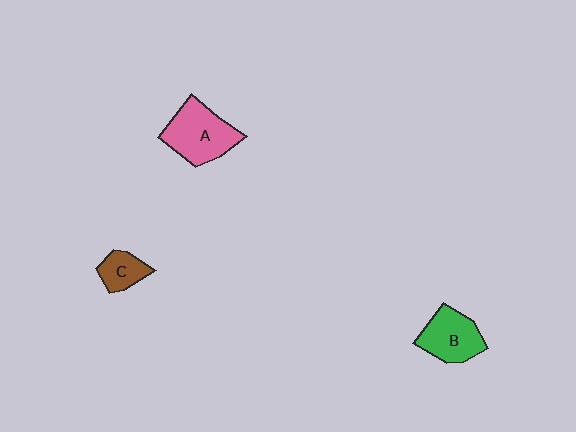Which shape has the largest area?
Shape A (pink).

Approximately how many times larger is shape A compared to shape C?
Approximately 2.2 times.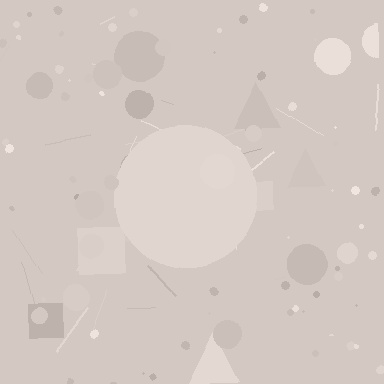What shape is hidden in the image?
A circle is hidden in the image.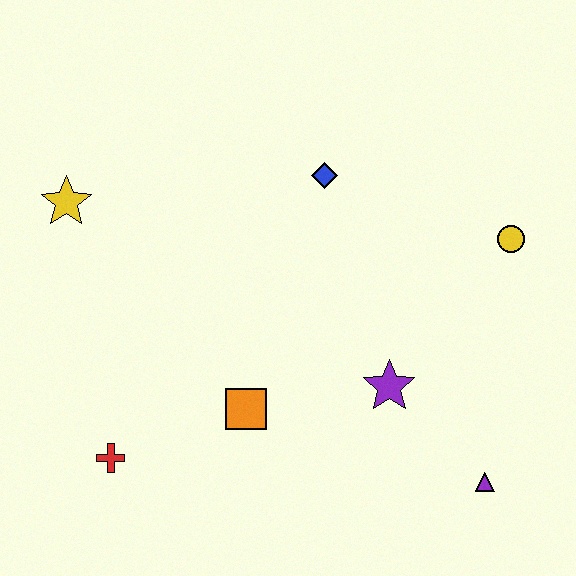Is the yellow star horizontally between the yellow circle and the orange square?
No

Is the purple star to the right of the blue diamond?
Yes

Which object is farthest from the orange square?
The yellow circle is farthest from the orange square.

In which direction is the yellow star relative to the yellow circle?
The yellow star is to the left of the yellow circle.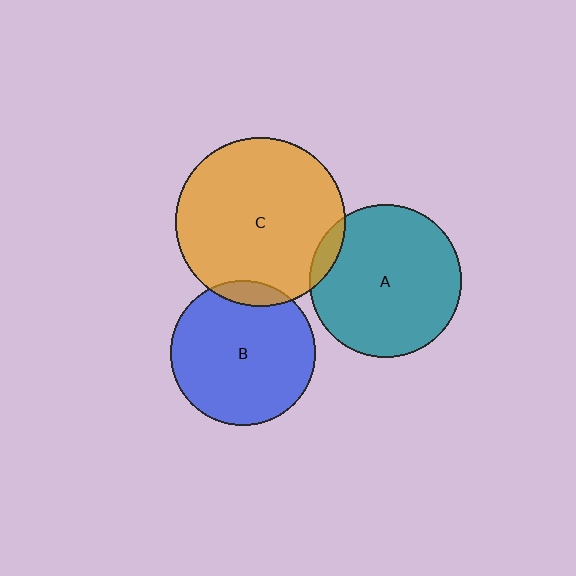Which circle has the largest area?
Circle C (orange).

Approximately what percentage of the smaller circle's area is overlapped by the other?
Approximately 5%.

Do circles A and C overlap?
Yes.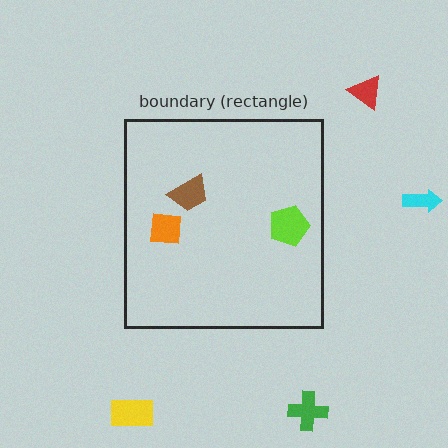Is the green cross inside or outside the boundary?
Outside.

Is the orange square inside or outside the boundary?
Inside.